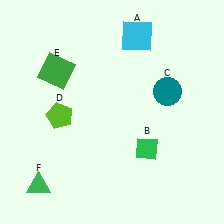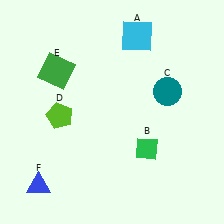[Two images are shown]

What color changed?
The triangle (F) changed from green in Image 1 to blue in Image 2.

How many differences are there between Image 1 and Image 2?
There is 1 difference between the two images.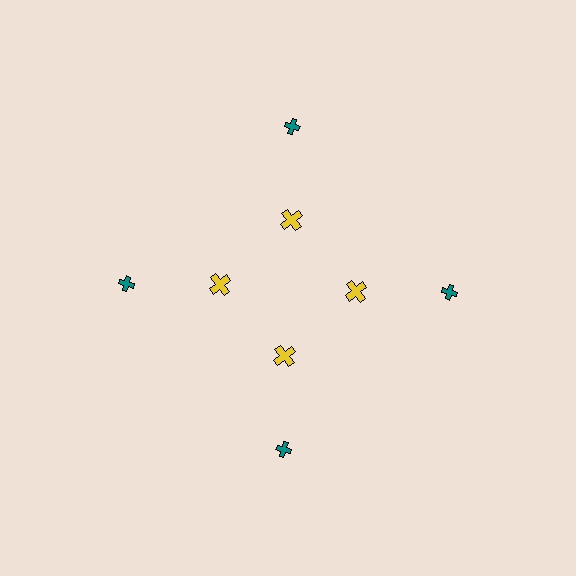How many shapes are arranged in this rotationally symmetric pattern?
There are 8 shapes, arranged in 4 groups of 2.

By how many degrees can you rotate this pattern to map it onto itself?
The pattern maps onto itself every 90 degrees of rotation.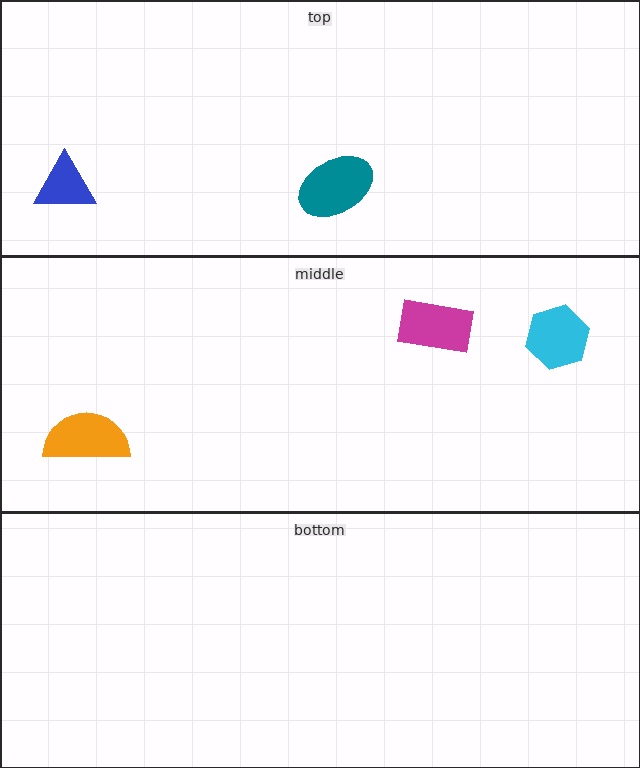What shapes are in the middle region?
The orange semicircle, the magenta rectangle, the cyan hexagon.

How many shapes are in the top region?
2.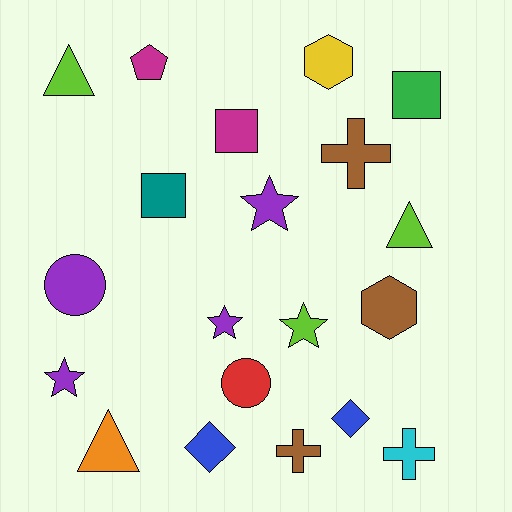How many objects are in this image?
There are 20 objects.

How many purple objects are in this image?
There are 4 purple objects.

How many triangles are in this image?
There are 3 triangles.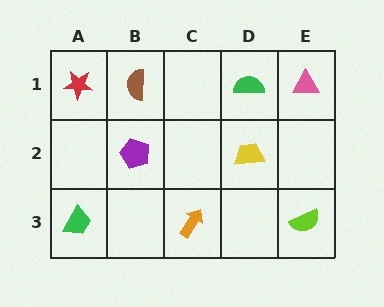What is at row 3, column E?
A lime semicircle.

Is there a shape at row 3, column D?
No, that cell is empty.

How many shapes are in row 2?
2 shapes.